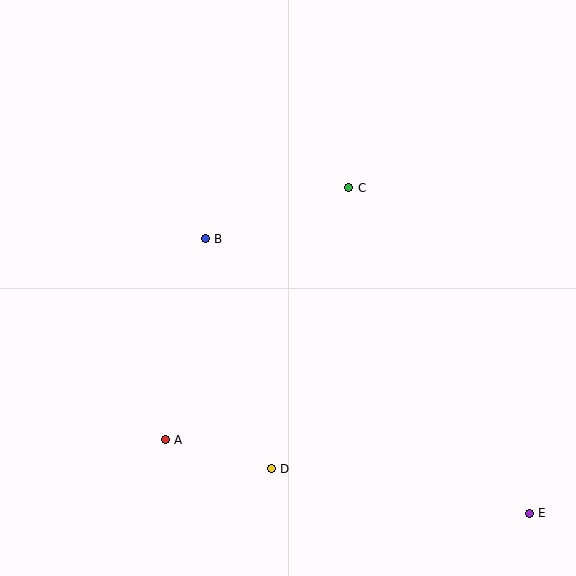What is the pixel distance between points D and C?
The distance between D and C is 291 pixels.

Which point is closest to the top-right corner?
Point C is closest to the top-right corner.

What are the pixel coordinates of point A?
Point A is at (165, 440).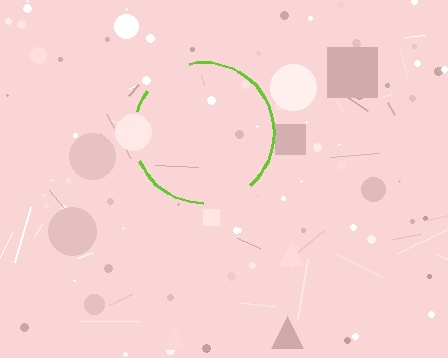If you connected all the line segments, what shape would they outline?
They would outline a circle.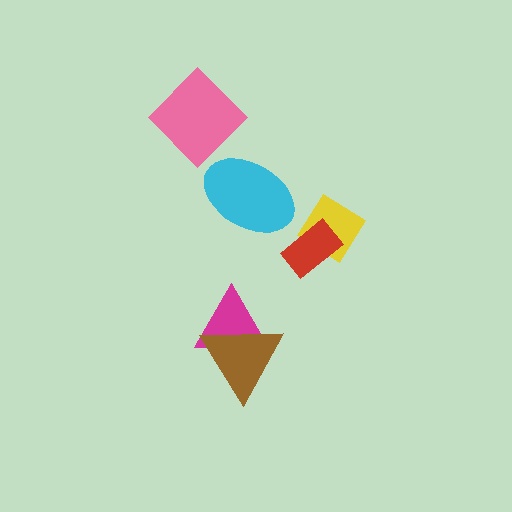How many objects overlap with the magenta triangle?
1 object overlaps with the magenta triangle.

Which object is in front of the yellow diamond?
The red rectangle is in front of the yellow diamond.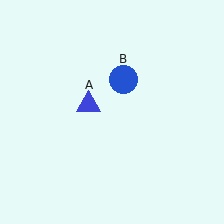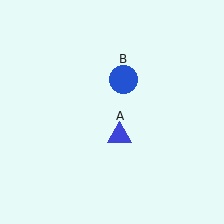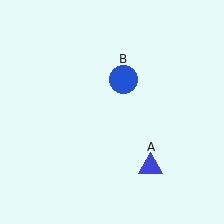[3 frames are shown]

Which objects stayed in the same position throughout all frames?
Blue circle (object B) remained stationary.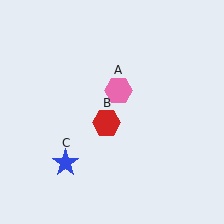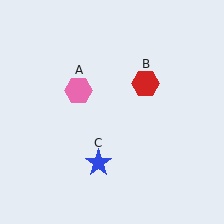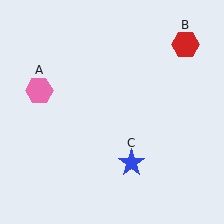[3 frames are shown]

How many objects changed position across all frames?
3 objects changed position: pink hexagon (object A), red hexagon (object B), blue star (object C).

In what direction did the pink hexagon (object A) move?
The pink hexagon (object A) moved left.